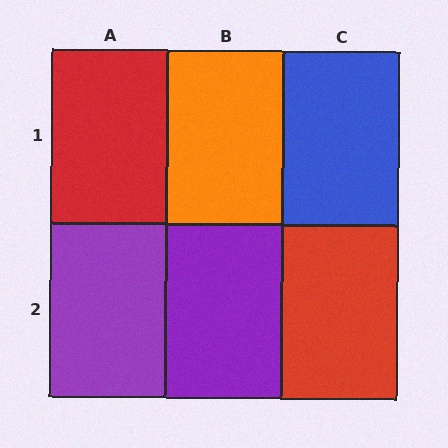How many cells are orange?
1 cell is orange.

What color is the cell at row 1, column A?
Red.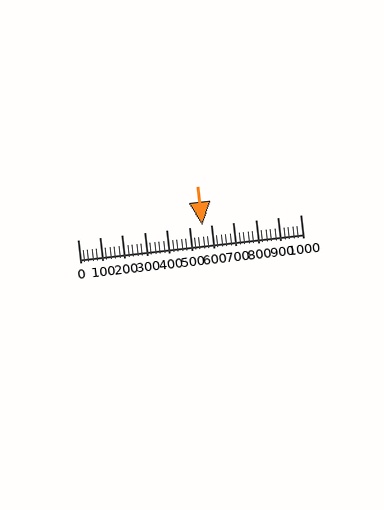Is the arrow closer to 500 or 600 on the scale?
The arrow is closer to 600.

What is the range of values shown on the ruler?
The ruler shows values from 0 to 1000.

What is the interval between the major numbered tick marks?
The major tick marks are spaced 100 units apart.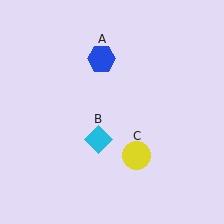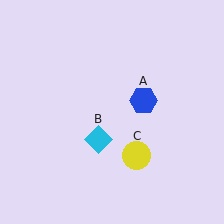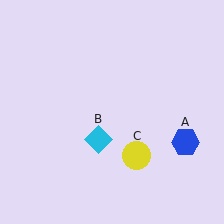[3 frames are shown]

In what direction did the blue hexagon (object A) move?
The blue hexagon (object A) moved down and to the right.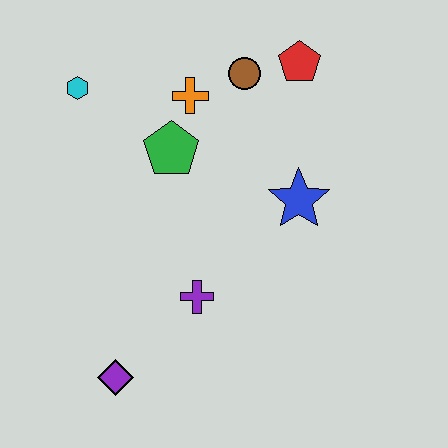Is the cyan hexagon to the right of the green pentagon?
No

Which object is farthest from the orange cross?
The purple diamond is farthest from the orange cross.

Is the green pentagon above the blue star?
Yes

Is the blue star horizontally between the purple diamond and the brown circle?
No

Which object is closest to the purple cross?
The purple diamond is closest to the purple cross.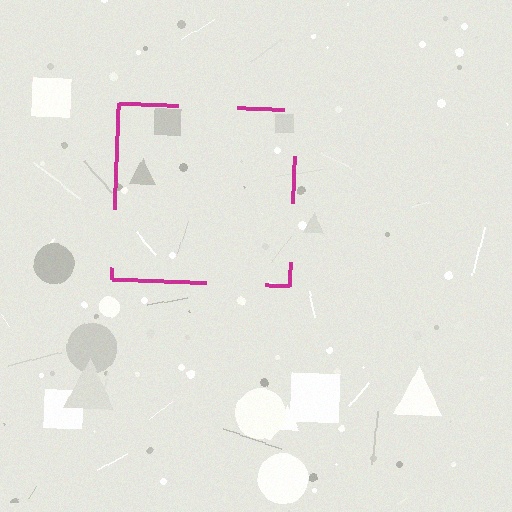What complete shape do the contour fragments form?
The contour fragments form a square.